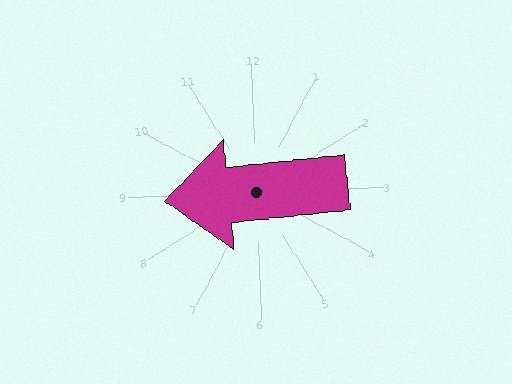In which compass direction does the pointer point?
West.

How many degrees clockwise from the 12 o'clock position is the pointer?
Approximately 266 degrees.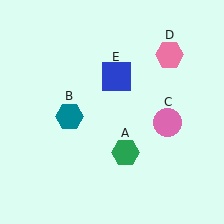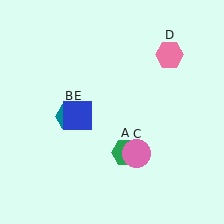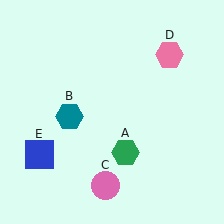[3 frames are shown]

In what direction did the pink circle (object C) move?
The pink circle (object C) moved down and to the left.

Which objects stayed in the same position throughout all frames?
Green hexagon (object A) and teal hexagon (object B) and pink hexagon (object D) remained stationary.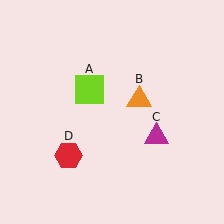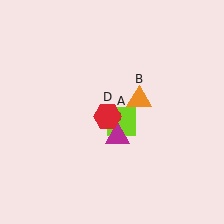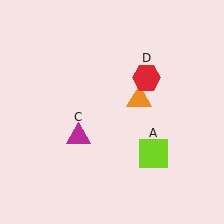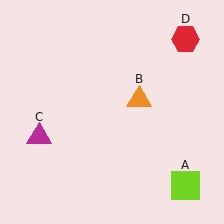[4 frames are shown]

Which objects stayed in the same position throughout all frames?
Orange triangle (object B) remained stationary.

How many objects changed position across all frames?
3 objects changed position: lime square (object A), magenta triangle (object C), red hexagon (object D).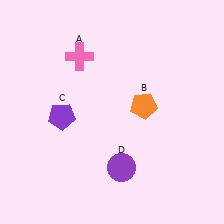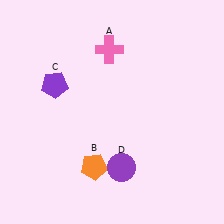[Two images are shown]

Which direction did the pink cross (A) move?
The pink cross (A) moved right.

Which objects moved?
The objects that moved are: the pink cross (A), the orange pentagon (B), the purple pentagon (C).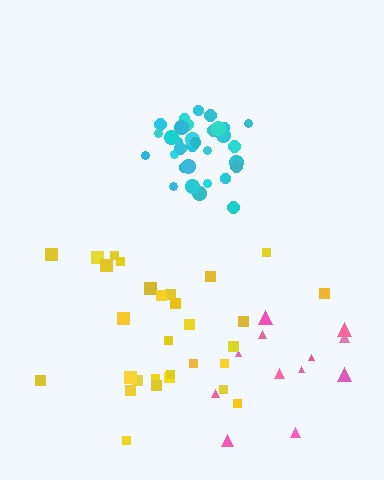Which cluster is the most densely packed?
Cyan.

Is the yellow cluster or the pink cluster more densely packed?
Yellow.